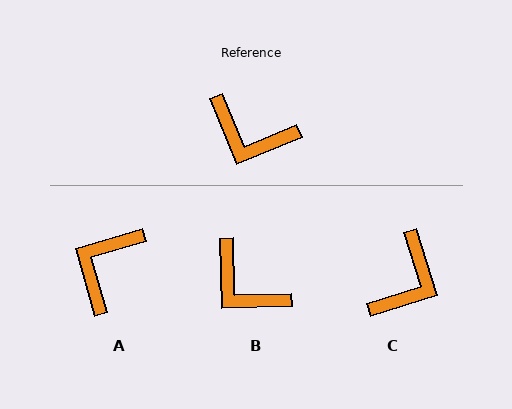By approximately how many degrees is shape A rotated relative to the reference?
Approximately 96 degrees clockwise.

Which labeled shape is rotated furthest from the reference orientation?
A, about 96 degrees away.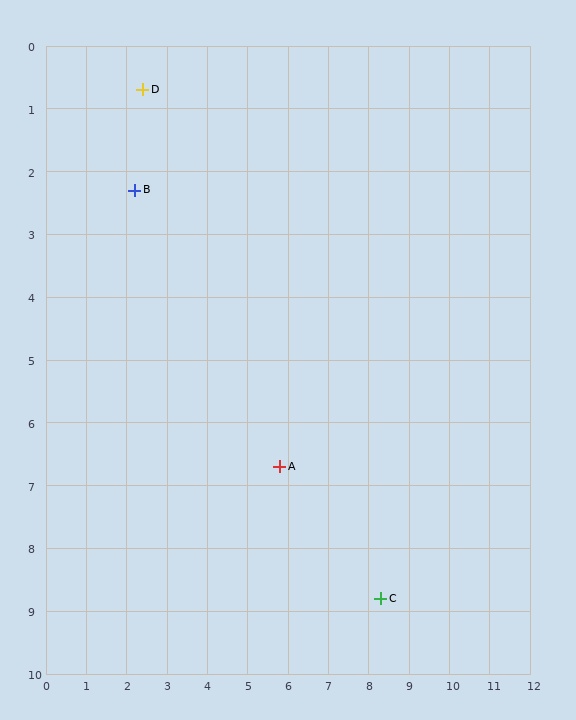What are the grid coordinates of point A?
Point A is at approximately (5.8, 6.7).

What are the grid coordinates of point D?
Point D is at approximately (2.4, 0.7).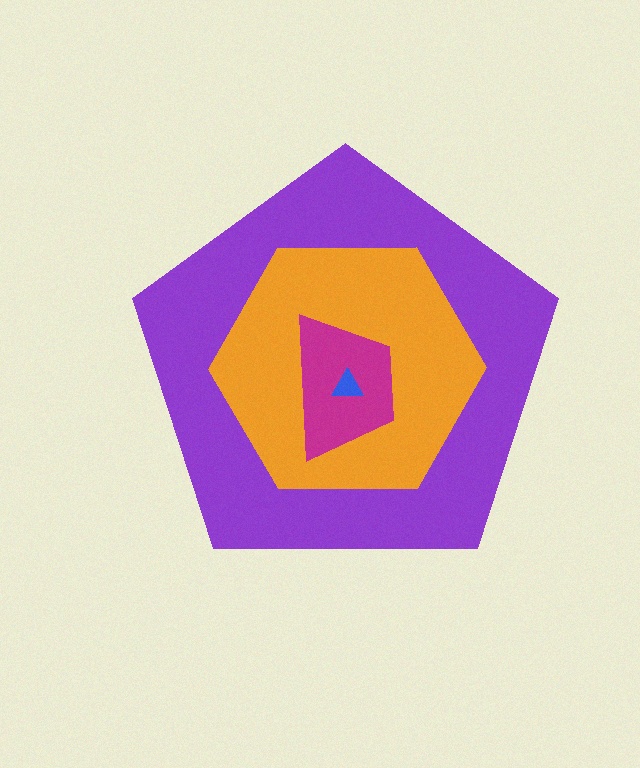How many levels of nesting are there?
4.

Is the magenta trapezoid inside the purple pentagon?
Yes.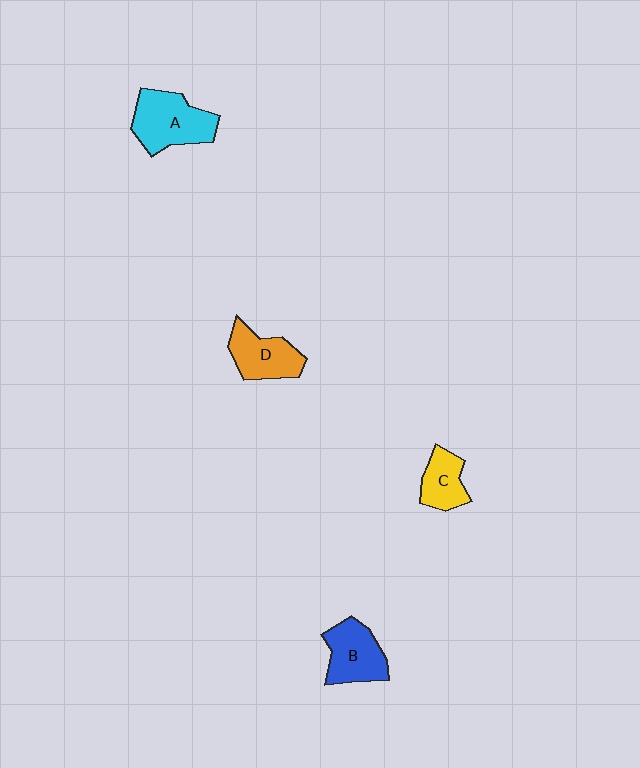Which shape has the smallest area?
Shape C (yellow).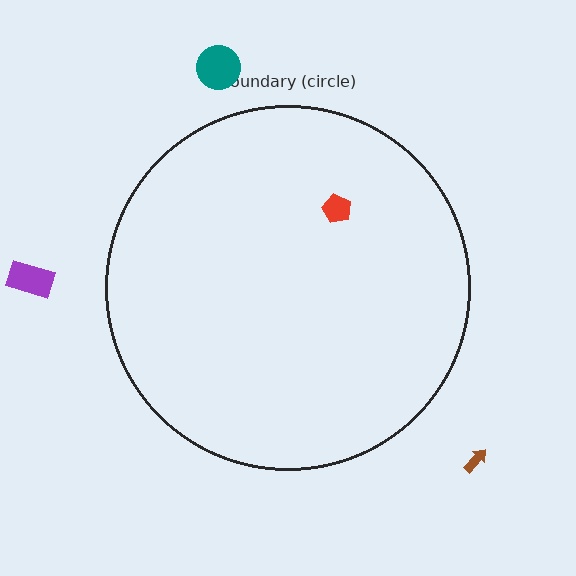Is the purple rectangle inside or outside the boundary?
Outside.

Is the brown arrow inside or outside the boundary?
Outside.